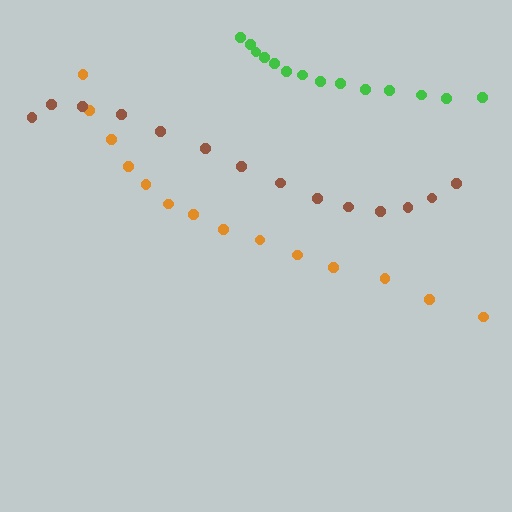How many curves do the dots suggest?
There are 3 distinct paths.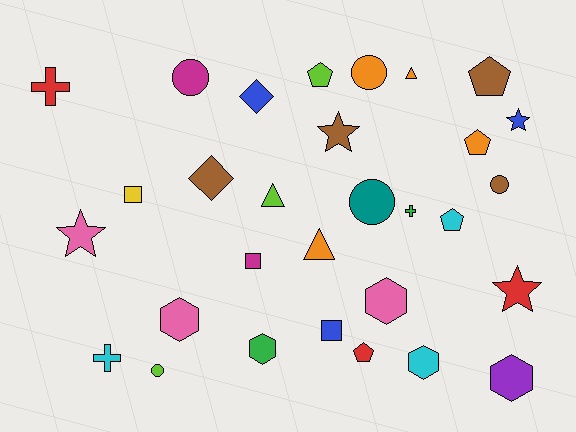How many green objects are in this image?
There are 2 green objects.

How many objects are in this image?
There are 30 objects.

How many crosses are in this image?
There are 3 crosses.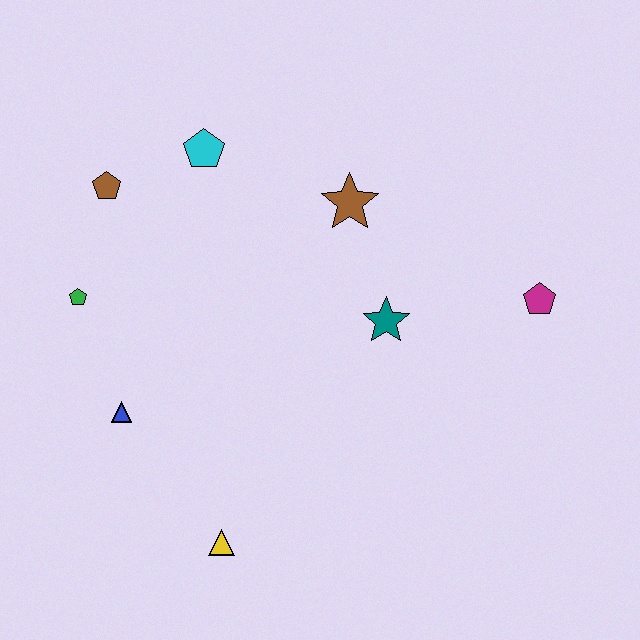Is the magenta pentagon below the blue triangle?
No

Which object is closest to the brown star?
The teal star is closest to the brown star.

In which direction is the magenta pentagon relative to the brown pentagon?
The magenta pentagon is to the right of the brown pentagon.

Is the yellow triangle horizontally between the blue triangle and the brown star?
Yes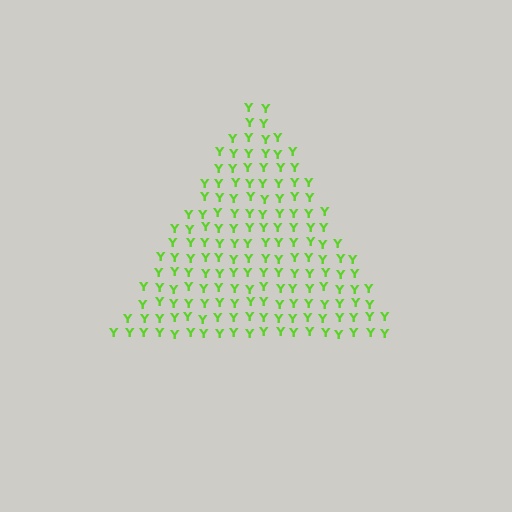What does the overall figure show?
The overall figure shows a triangle.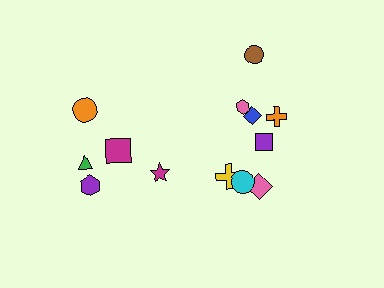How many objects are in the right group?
There are 8 objects.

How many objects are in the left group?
There are 5 objects.